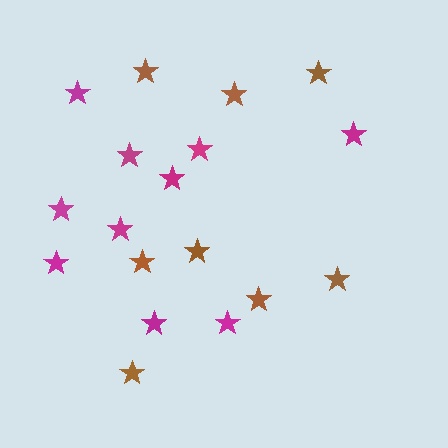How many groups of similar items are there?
There are 2 groups: one group of brown stars (8) and one group of magenta stars (10).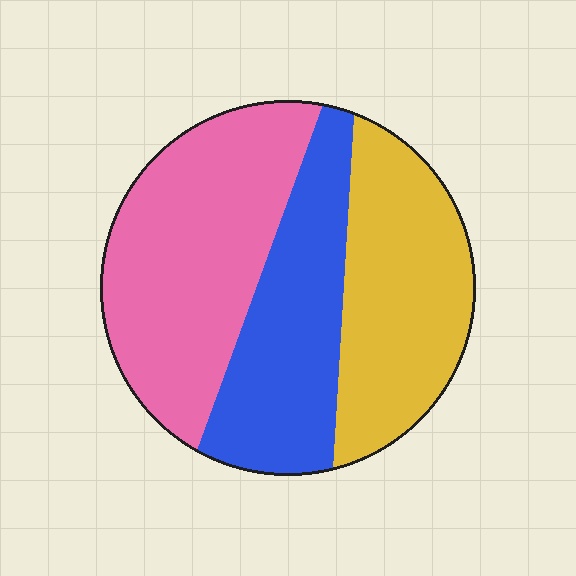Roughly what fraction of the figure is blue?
Blue covers roughly 30% of the figure.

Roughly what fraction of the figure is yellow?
Yellow covers 31% of the figure.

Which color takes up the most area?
Pink, at roughly 40%.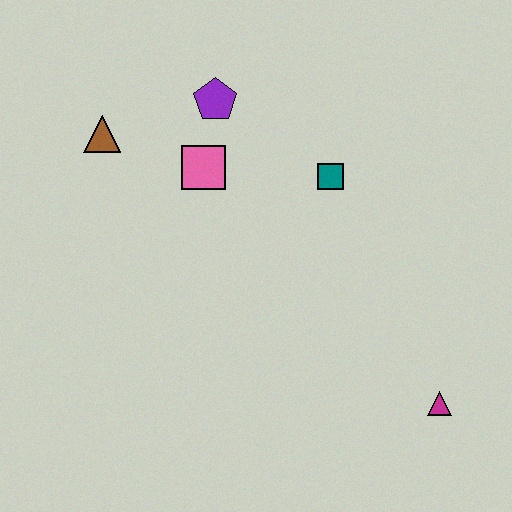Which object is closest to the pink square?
The purple pentagon is closest to the pink square.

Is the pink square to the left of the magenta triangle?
Yes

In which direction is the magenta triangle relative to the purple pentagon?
The magenta triangle is below the purple pentagon.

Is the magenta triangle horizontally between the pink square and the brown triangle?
No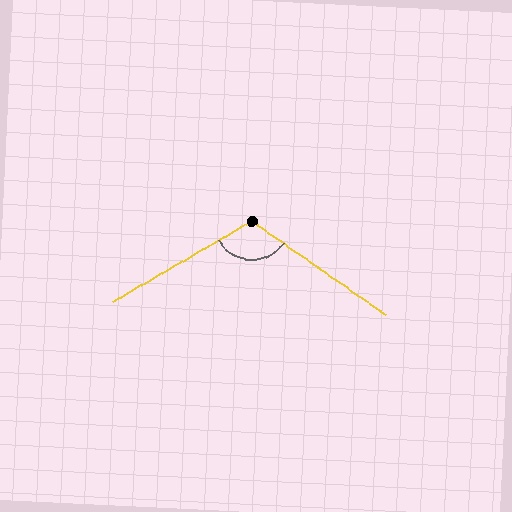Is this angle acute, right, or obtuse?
It is obtuse.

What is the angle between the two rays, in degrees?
Approximately 115 degrees.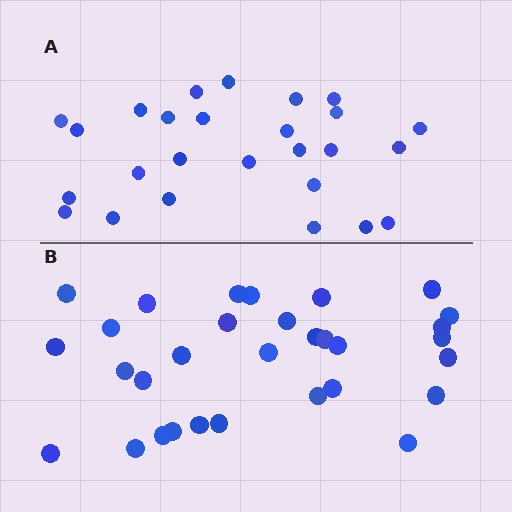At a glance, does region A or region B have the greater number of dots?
Region B (the bottom region) has more dots.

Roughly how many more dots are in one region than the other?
Region B has about 5 more dots than region A.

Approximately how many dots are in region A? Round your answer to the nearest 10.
About 30 dots. (The exact count is 26, which rounds to 30.)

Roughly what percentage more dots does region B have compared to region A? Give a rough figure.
About 20% more.